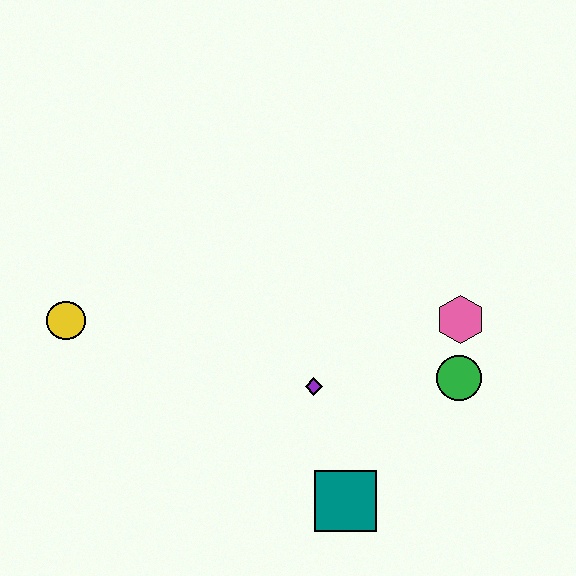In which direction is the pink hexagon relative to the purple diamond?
The pink hexagon is to the right of the purple diamond.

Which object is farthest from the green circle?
The yellow circle is farthest from the green circle.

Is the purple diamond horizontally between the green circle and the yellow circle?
Yes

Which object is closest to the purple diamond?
The teal square is closest to the purple diamond.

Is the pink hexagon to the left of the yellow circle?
No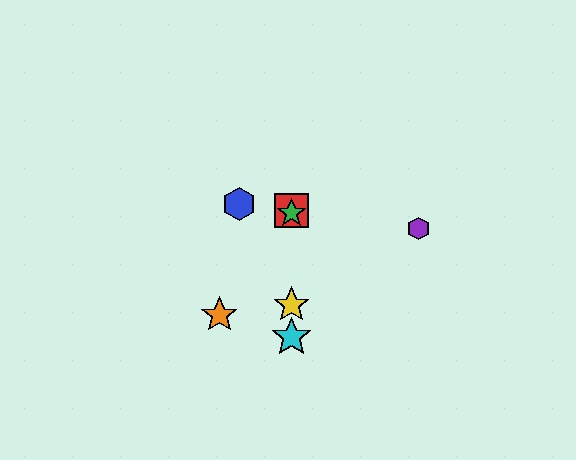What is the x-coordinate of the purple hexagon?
The purple hexagon is at x≈419.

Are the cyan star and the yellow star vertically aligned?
Yes, both are at x≈291.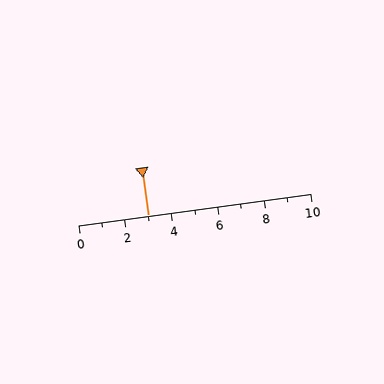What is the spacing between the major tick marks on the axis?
The major ticks are spaced 2 apart.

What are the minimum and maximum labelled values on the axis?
The axis runs from 0 to 10.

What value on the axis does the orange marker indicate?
The marker indicates approximately 3.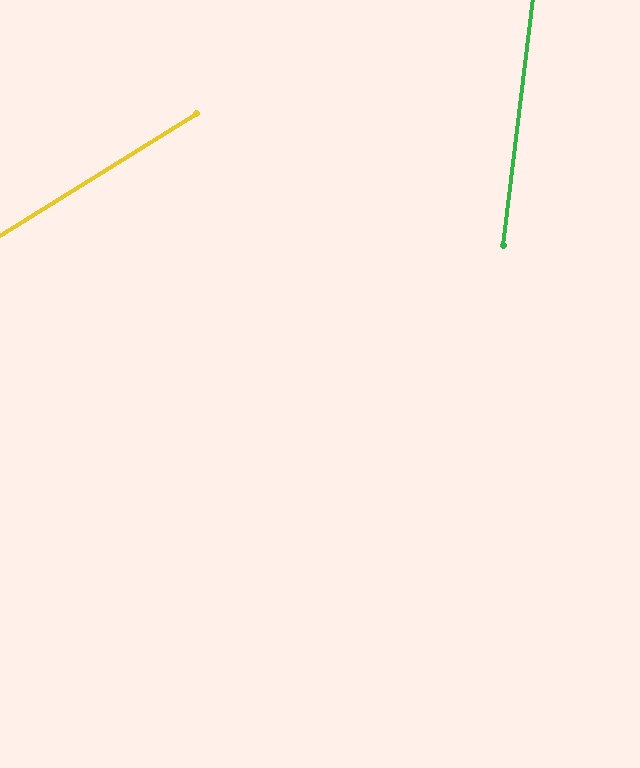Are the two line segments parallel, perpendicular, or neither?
Neither parallel nor perpendicular — they differ by about 52°.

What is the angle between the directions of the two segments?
Approximately 52 degrees.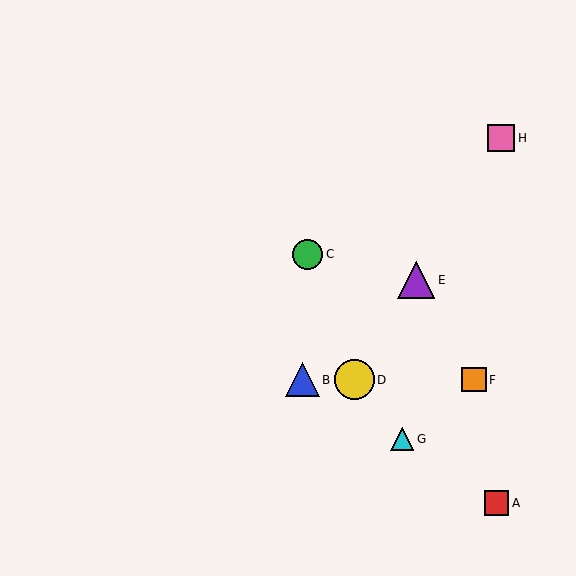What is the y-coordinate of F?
Object F is at y≈380.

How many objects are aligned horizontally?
3 objects (B, D, F) are aligned horizontally.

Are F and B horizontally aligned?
Yes, both are at y≈380.